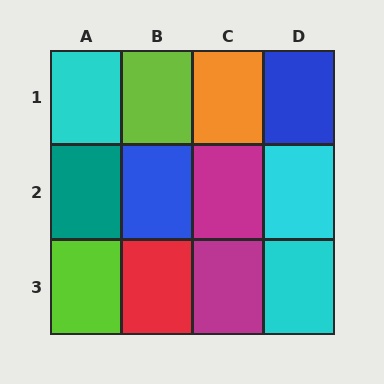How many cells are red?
1 cell is red.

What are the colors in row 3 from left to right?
Lime, red, magenta, cyan.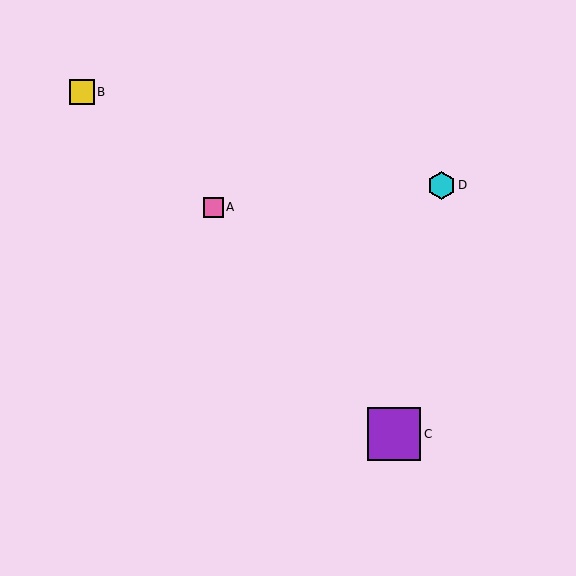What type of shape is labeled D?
Shape D is a cyan hexagon.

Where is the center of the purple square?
The center of the purple square is at (394, 434).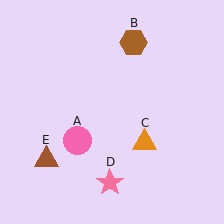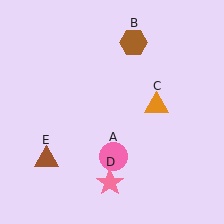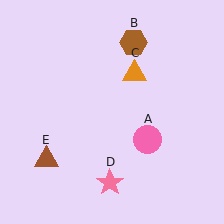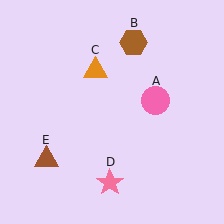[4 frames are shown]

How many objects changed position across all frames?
2 objects changed position: pink circle (object A), orange triangle (object C).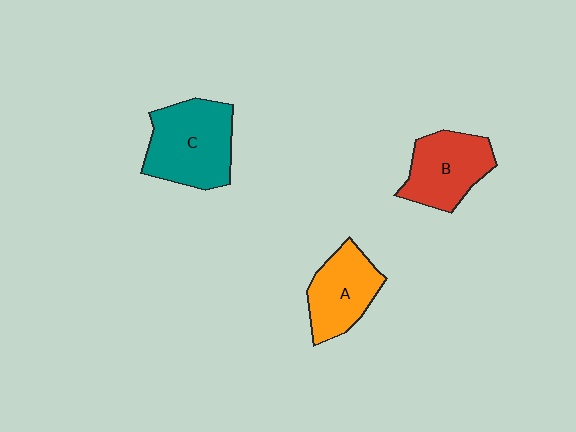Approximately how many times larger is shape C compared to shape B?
Approximately 1.2 times.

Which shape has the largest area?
Shape C (teal).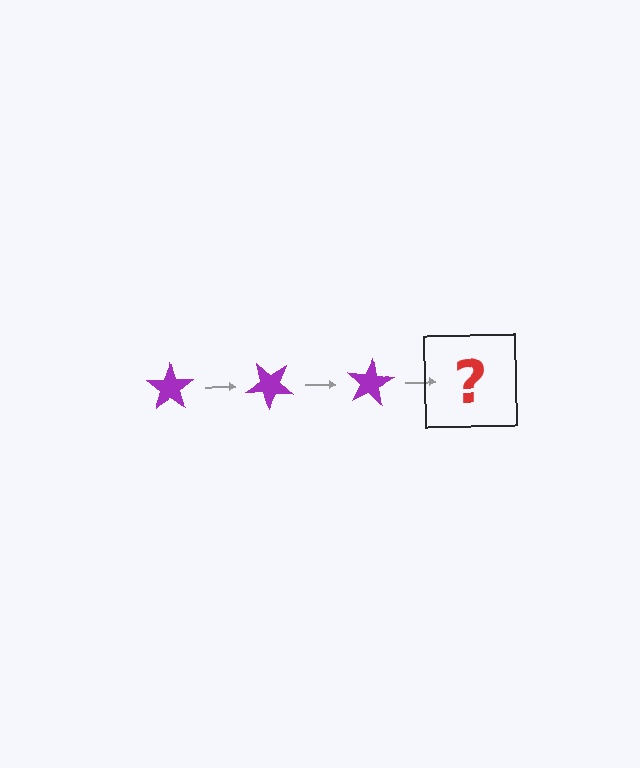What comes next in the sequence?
The next element should be a purple star rotated 120 degrees.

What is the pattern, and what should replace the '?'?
The pattern is that the star rotates 40 degrees each step. The '?' should be a purple star rotated 120 degrees.